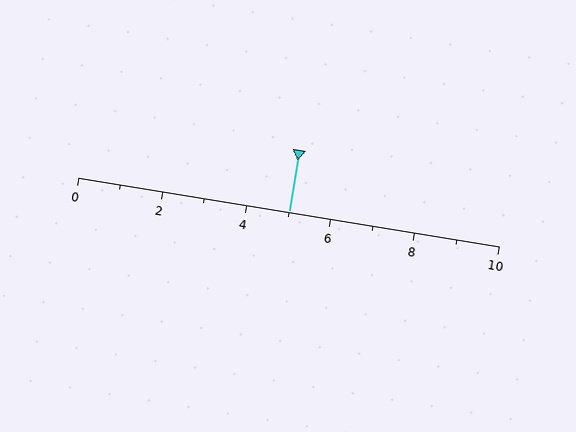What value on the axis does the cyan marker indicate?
The marker indicates approximately 5.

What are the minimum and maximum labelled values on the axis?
The axis runs from 0 to 10.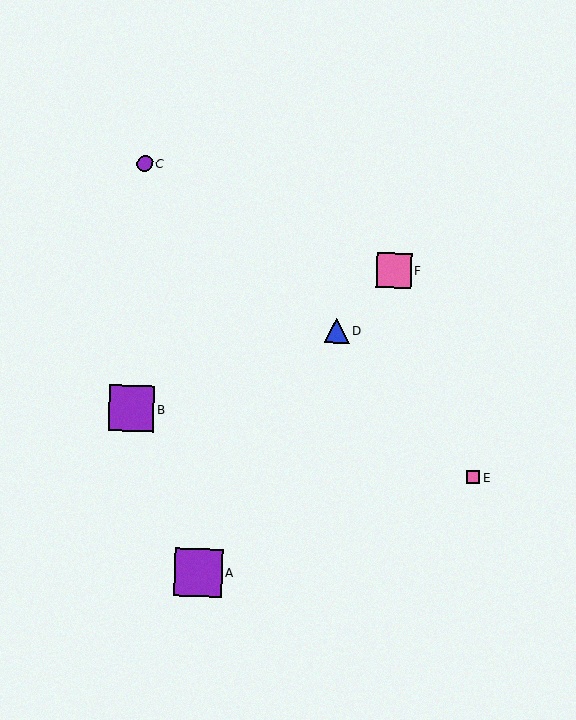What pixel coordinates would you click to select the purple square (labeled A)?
Click at (198, 573) to select the purple square A.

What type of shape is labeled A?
Shape A is a purple square.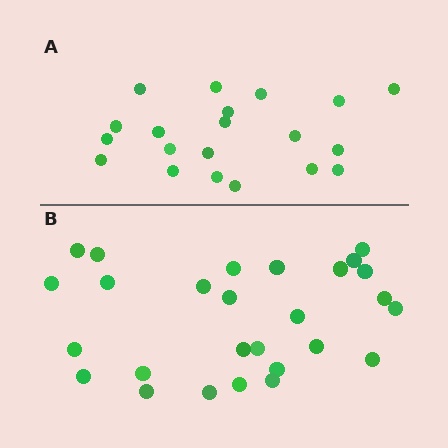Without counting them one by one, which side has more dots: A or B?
Region B (the bottom region) has more dots.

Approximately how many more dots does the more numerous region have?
Region B has roughly 8 or so more dots than region A.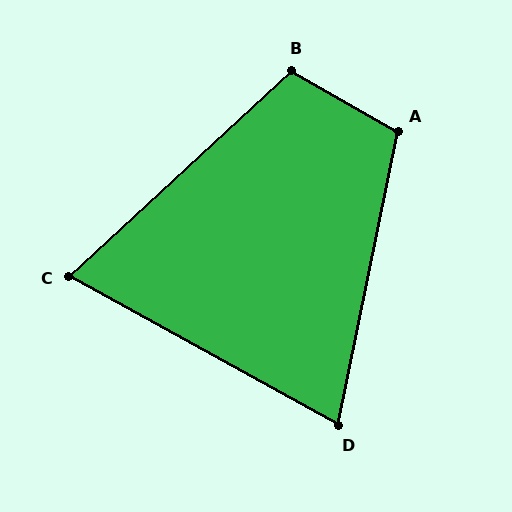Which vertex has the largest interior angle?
A, at approximately 108 degrees.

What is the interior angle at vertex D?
Approximately 73 degrees (acute).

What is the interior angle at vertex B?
Approximately 107 degrees (obtuse).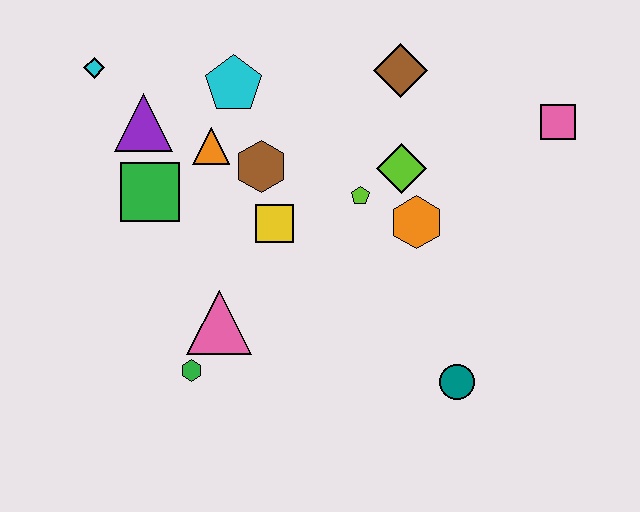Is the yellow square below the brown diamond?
Yes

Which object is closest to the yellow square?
The brown hexagon is closest to the yellow square.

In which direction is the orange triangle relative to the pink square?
The orange triangle is to the left of the pink square.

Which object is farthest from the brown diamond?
The green hexagon is farthest from the brown diamond.